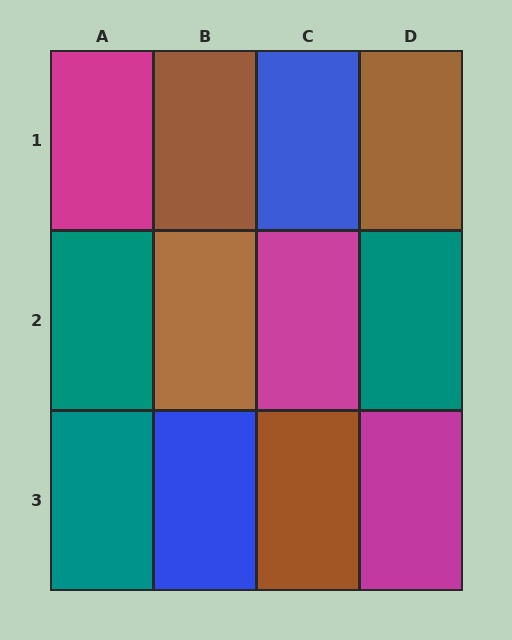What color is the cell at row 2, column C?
Magenta.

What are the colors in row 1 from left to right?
Magenta, brown, blue, brown.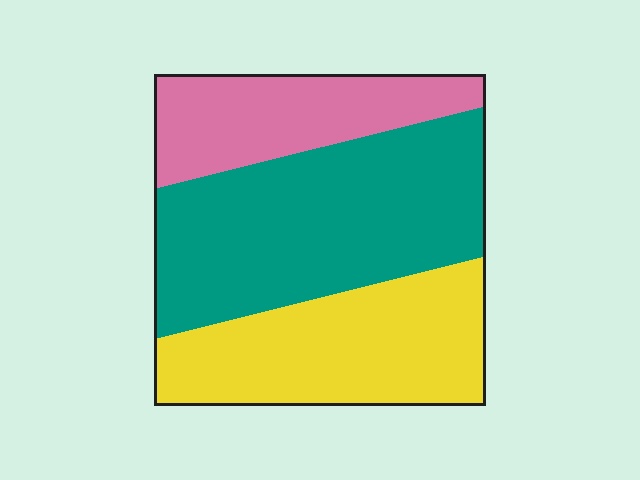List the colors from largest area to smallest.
From largest to smallest: teal, yellow, pink.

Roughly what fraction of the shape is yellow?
Yellow takes up about one third (1/3) of the shape.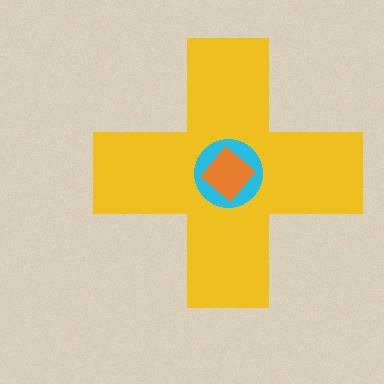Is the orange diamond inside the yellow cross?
Yes.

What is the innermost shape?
The orange diamond.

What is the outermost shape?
The yellow cross.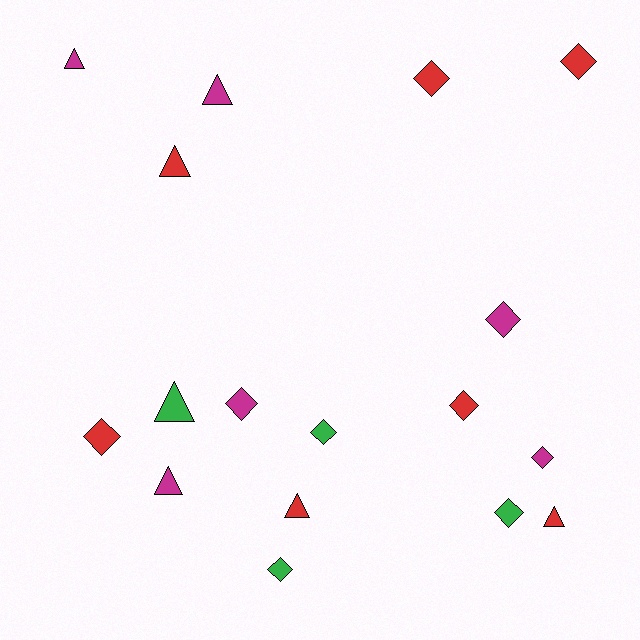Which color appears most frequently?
Red, with 7 objects.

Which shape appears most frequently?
Diamond, with 10 objects.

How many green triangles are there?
There is 1 green triangle.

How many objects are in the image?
There are 17 objects.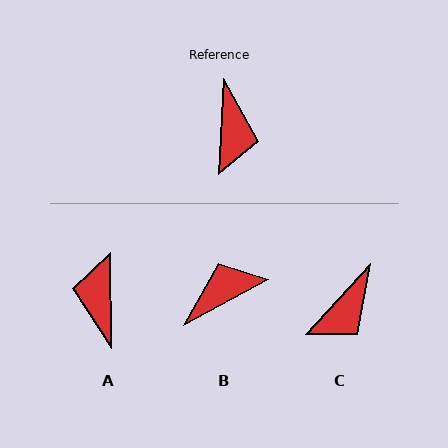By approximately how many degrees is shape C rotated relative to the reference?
Approximately 40 degrees clockwise.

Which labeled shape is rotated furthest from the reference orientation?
A, about 177 degrees away.